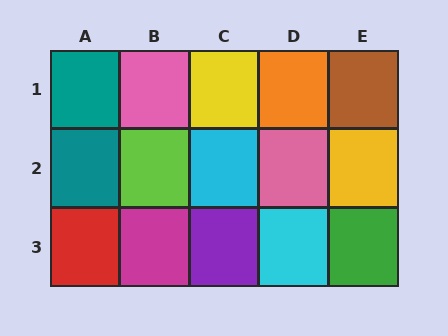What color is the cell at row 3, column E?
Green.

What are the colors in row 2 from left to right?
Teal, lime, cyan, pink, yellow.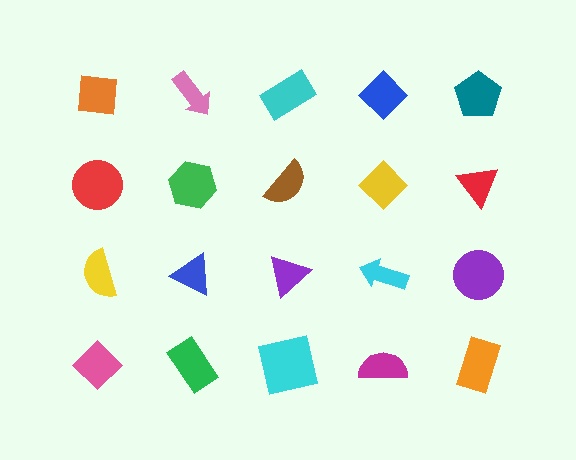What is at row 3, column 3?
A purple triangle.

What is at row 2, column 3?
A brown semicircle.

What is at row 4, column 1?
A pink diamond.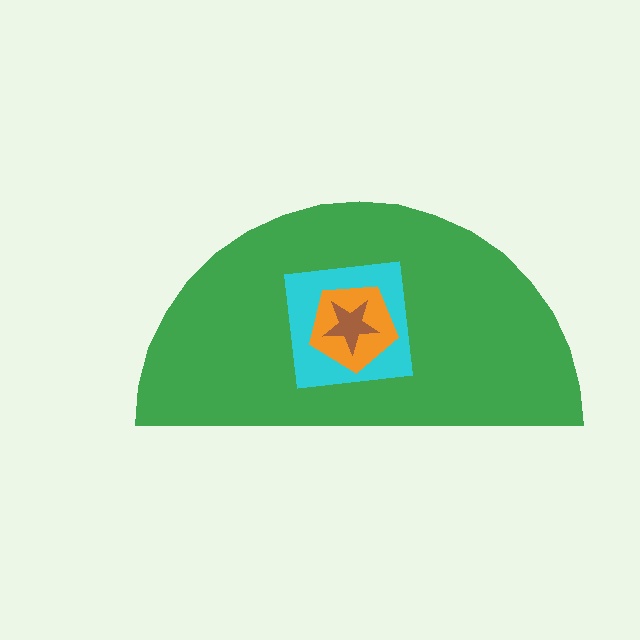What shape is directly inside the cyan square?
The orange pentagon.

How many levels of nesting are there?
4.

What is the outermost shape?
The green semicircle.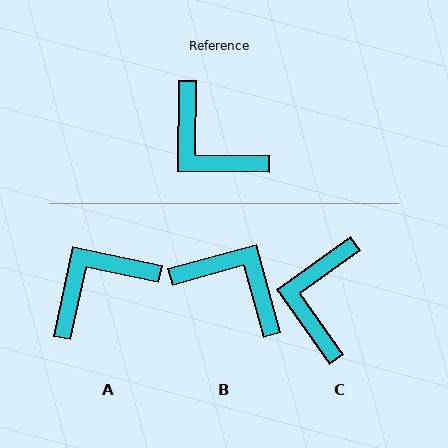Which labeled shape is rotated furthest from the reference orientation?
B, about 164 degrees away.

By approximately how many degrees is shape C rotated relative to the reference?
Approximately 54 degrees clockwise.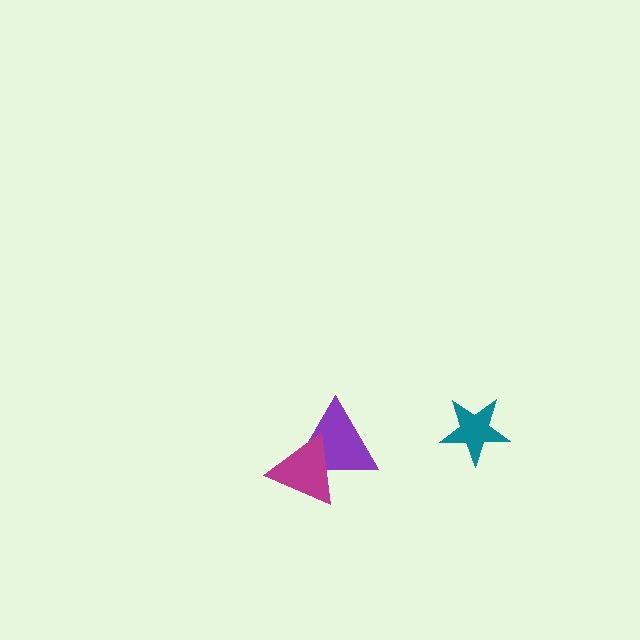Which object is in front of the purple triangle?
The magenta triangle is in front of the purple triangle.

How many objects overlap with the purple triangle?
1 object overlaps with the purple triangle.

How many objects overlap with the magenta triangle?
1 object overlaps with the magenta triangle.